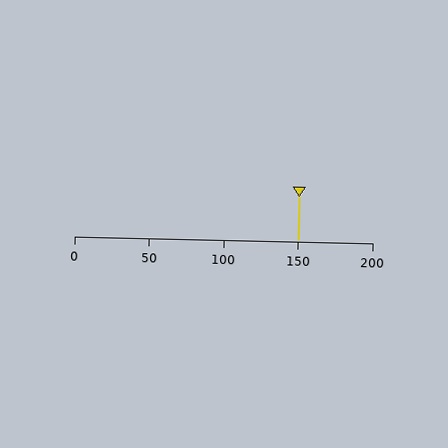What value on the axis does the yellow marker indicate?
The marker indicates approximately 150.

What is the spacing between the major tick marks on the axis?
The major ticks are spaced 50 apart.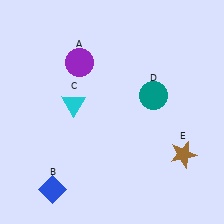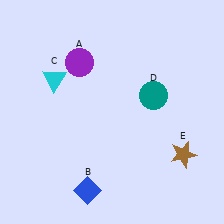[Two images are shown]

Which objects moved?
The objects that moved are: the blue diamond (B), the cyan triangle (C).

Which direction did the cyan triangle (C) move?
The cyan triangle (C) moved up.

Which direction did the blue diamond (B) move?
The blue diamond (B) moved right.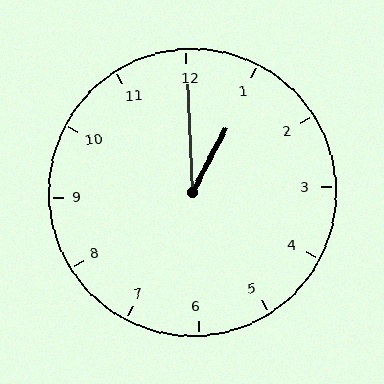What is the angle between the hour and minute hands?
Approximately 30 degrees.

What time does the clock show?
1:00.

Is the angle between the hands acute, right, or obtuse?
It is acute.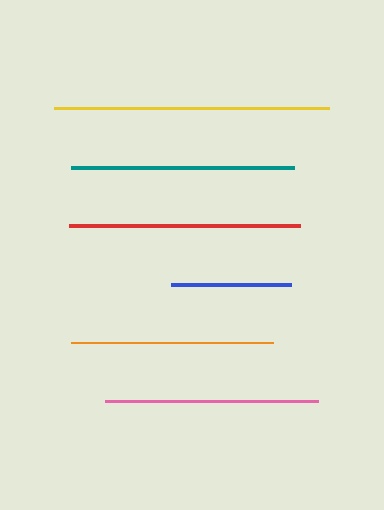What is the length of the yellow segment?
The yellow segment is approximately 275 pixels long.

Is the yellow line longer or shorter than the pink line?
The yellow line is longer than the pink line.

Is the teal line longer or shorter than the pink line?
The teal line is longer than the pink line.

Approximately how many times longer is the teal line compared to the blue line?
The teal line is approximately 1.9 times the length of the blue line.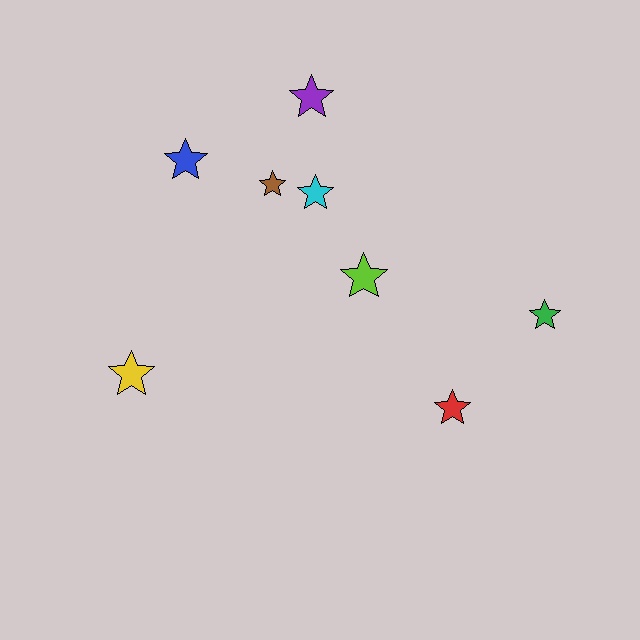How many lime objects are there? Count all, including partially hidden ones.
There is 1 lime object.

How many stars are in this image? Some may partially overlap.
There are 8 stars.